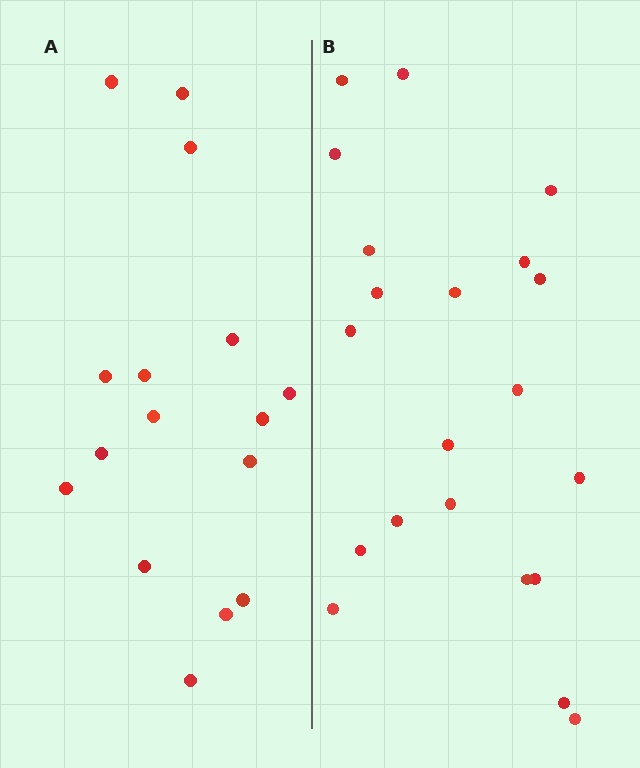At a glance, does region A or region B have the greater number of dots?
Region B (the right region) has more dots.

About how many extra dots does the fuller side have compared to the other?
Region B has about 5 more dots than region A.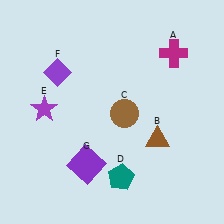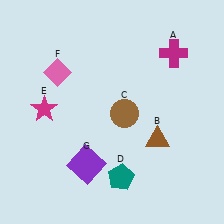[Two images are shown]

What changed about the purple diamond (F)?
In Image 1, F is purple. In Image 2, it changed to pink.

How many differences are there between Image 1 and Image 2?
There are 2 differences between the two images.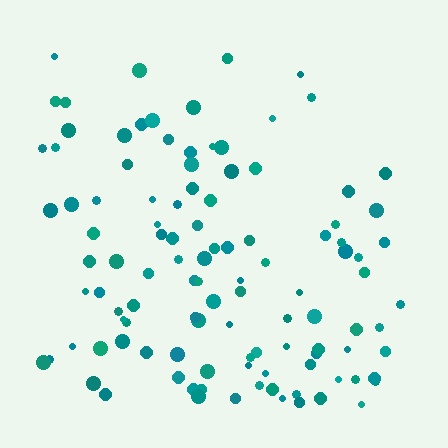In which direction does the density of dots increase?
From top to bottom, with the bottom side densest.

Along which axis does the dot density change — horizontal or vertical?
Vertical.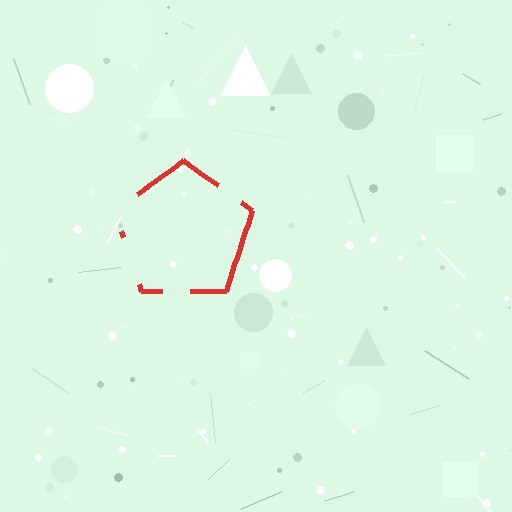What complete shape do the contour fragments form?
The contour fragments form a pentagon.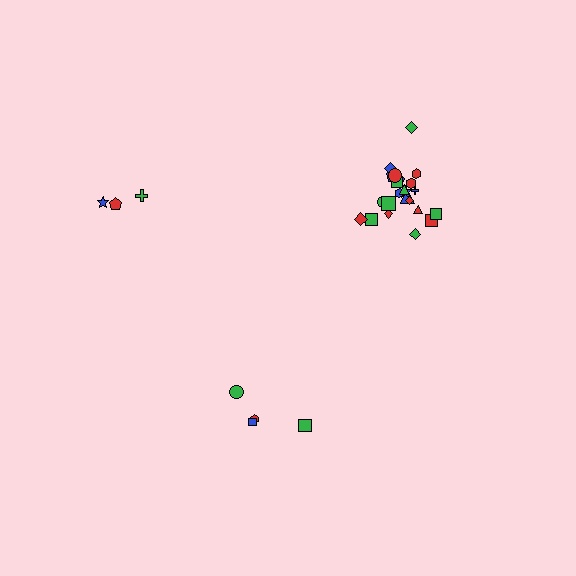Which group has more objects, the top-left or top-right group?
The top-right group.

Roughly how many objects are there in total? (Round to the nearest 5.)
Roughly 30 objects in total.